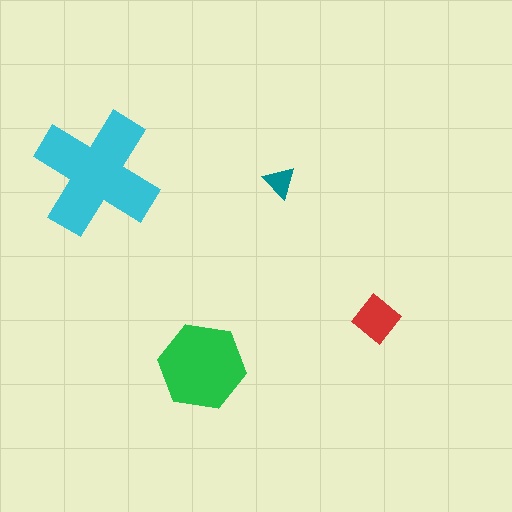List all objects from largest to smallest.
The cyan cross, the green hexagon, the red diamond, the teal triangle.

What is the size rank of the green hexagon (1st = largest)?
2nd.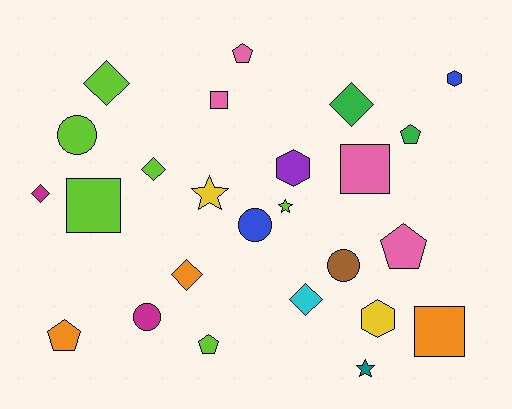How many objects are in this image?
There are 25 objects.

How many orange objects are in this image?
There are 3 orange objects.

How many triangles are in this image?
There are no triangles.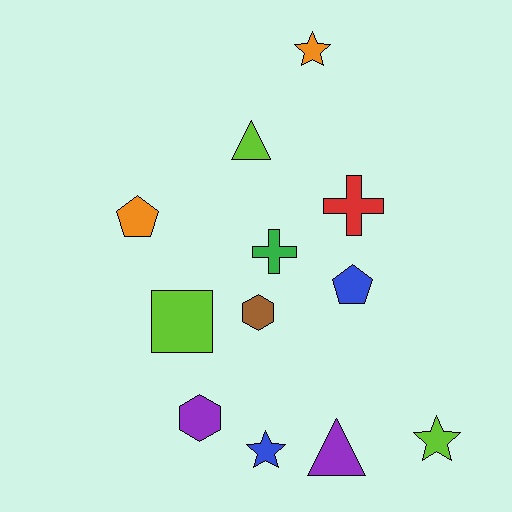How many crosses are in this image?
There are 2 crosses.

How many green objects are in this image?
There is 1 green object.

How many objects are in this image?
There are 12 objects.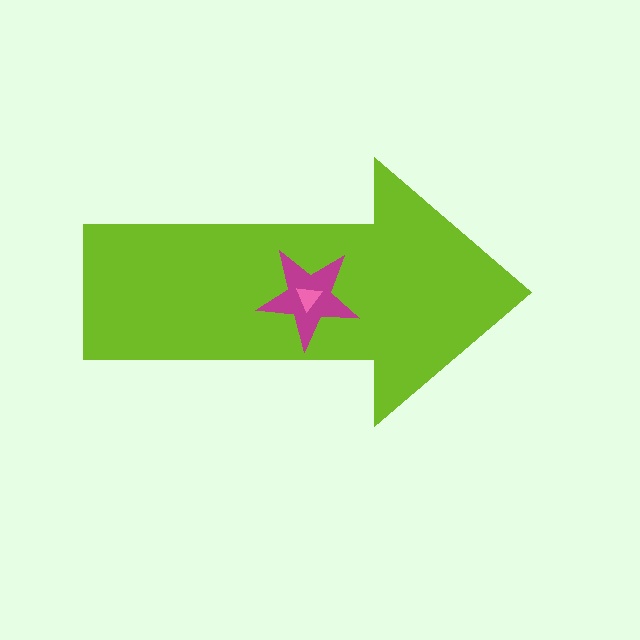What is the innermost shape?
The pink triangle.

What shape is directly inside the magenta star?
The pink triangle.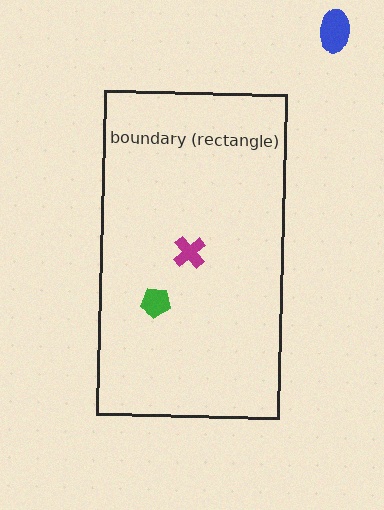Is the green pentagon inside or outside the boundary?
Inside.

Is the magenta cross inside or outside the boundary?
Inside.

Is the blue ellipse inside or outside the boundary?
Outside.